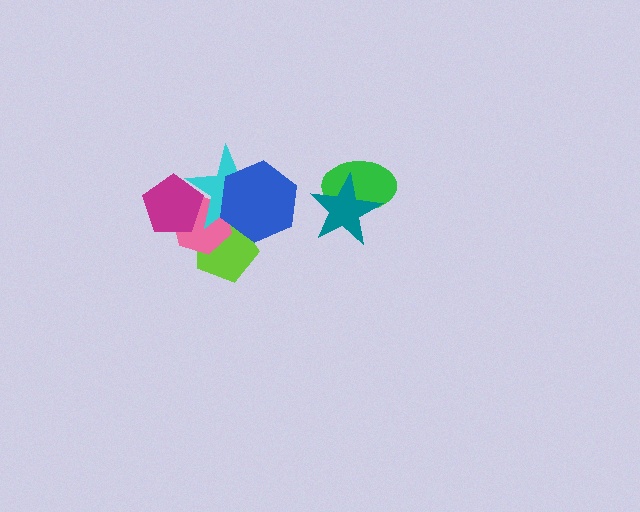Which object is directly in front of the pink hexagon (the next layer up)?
The magenta pentagon is directly in front of the pink hexagon.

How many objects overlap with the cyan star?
4 objects overlap with the cyan star.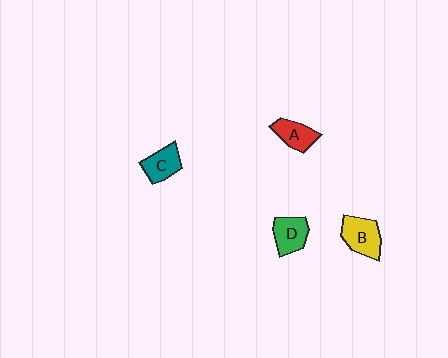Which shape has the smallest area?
Shape A (red).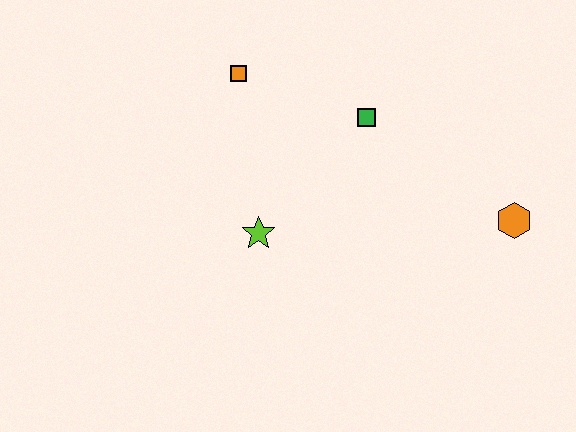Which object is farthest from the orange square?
The orange hexagon is farthest from the orange square.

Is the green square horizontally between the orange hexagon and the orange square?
Yes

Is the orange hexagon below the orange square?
Yes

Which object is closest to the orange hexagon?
The green square is closest to the orange hexagon.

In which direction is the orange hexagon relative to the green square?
The orange hexagon is to the right of the green square.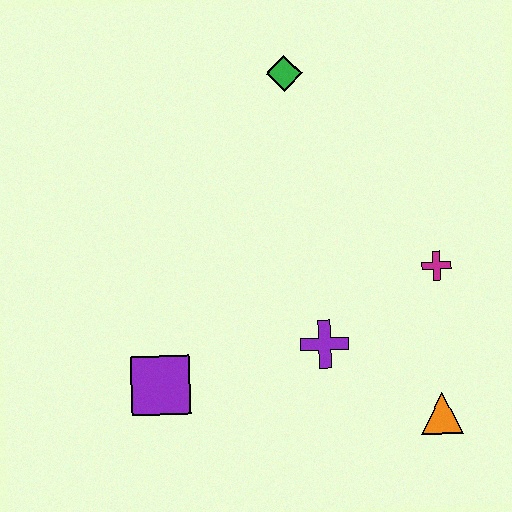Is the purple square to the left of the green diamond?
Yes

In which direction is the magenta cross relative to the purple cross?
The magenta cross is to the right of the purple cross.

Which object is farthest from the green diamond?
The orange triangle is farthest from the green diamond.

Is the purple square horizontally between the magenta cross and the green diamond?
No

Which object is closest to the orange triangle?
The purple cross is closest to the orange triangle.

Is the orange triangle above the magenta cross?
No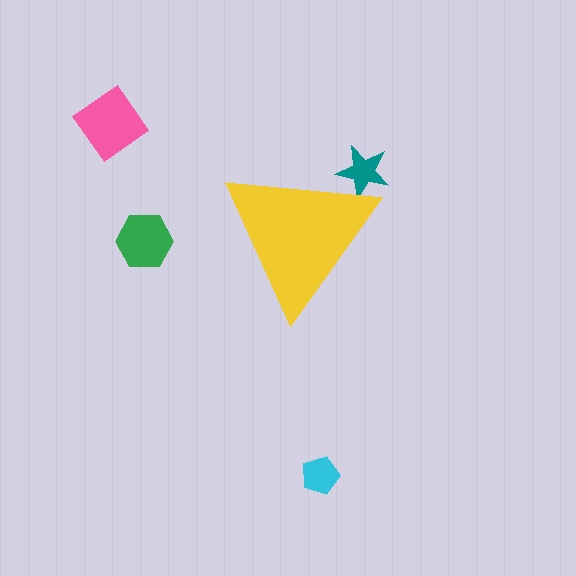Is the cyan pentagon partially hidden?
No, the cyan pentagon is fully visible.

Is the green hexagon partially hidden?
No, the green hexagon is fully visible.